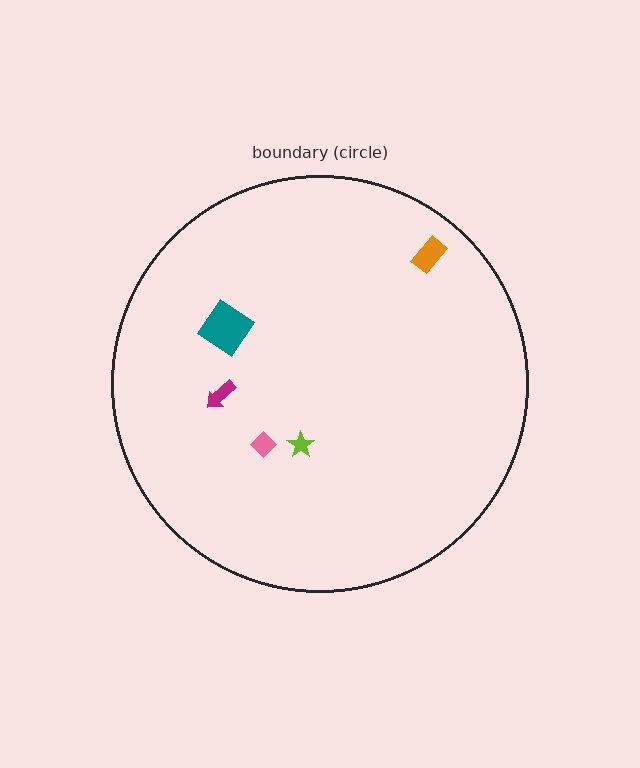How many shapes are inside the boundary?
5 inside, 0 outside.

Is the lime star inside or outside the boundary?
Inside.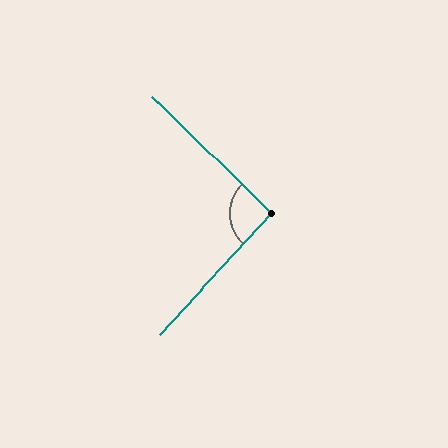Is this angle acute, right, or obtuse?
It is approximately a right angle.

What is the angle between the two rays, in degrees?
Approximately 92 degrees.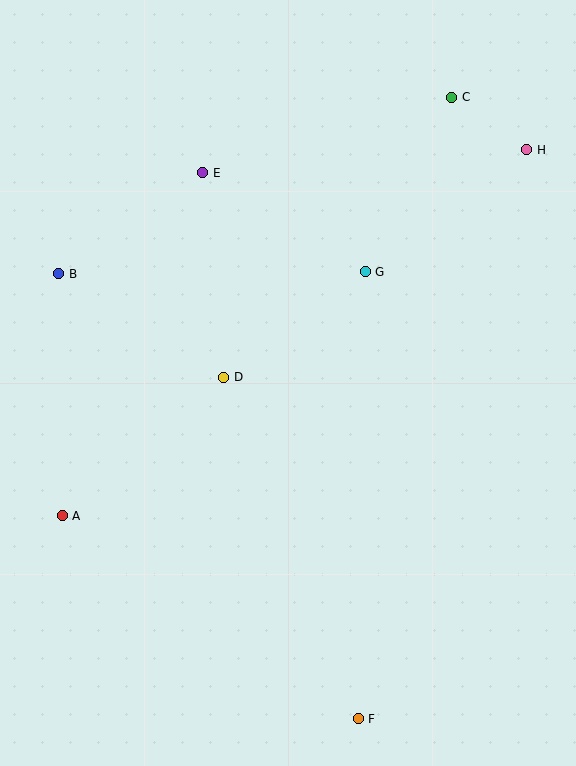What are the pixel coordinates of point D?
Point D is at (224, 377).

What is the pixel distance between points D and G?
The distance between D and G is 176 pixels.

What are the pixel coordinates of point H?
Point H is at (527, 150).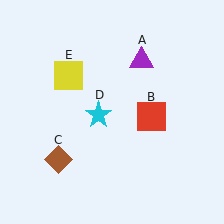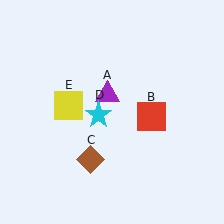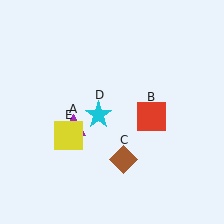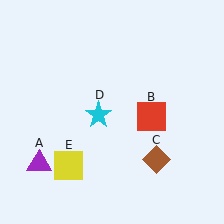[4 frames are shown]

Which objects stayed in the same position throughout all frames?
Red square (object B) and cyan star (object D) remained stationary.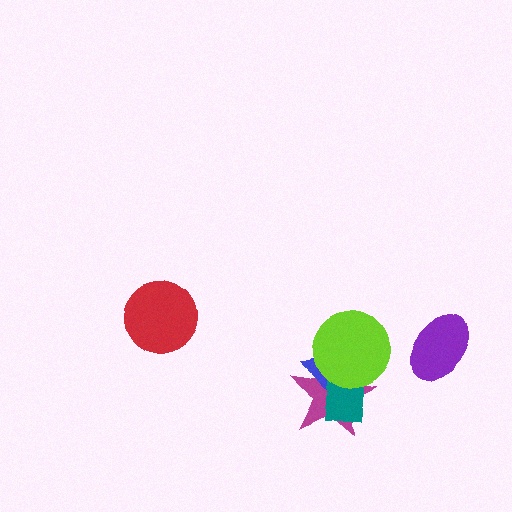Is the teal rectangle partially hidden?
Yes, it is partially covered by another shape.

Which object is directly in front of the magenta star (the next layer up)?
The blue triangle is directly in front of the magenta star.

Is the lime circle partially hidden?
No, no other shape covers it.